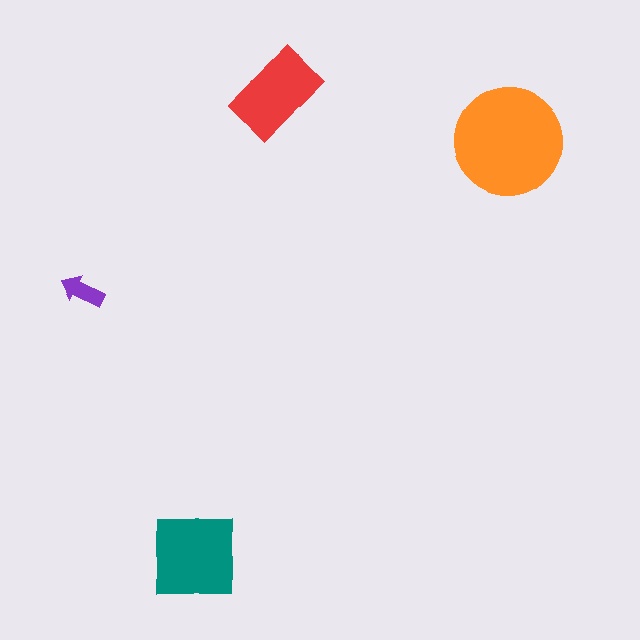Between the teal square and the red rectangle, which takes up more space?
The teal square.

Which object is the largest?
The orange circle.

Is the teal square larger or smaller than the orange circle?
Smaller.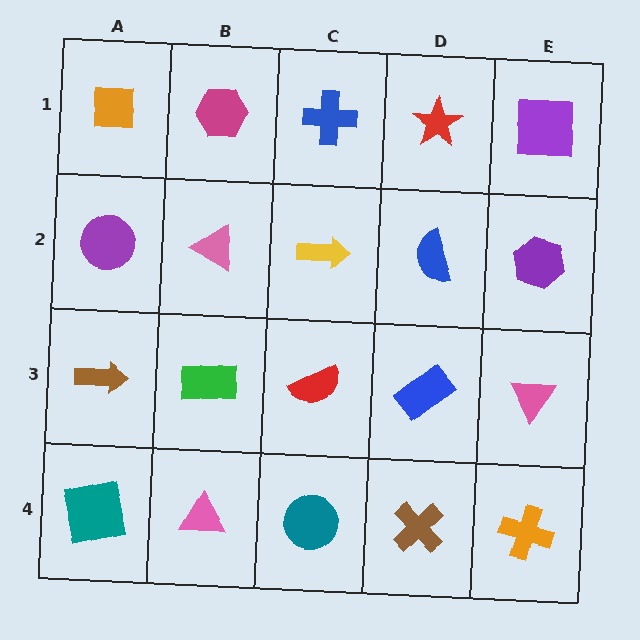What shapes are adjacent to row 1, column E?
A purple hexagon (row 2, column E), a red star (row 1, column D).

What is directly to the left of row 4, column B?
A teal square.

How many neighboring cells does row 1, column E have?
2.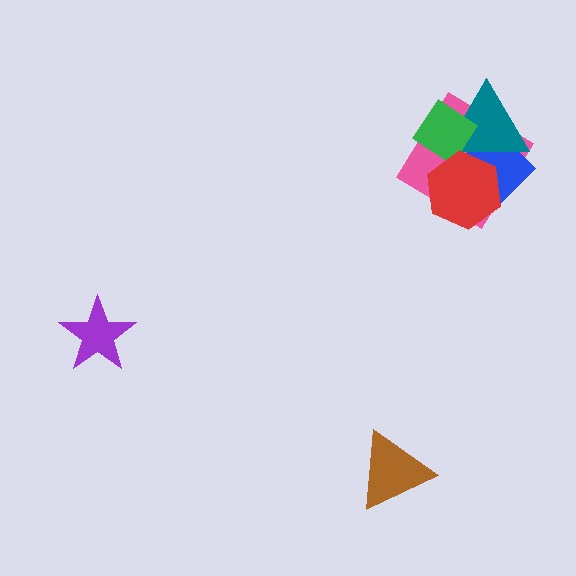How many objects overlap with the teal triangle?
4 objects overlap with the teal triangle.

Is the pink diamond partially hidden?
Yes, it is partially covered by another shape.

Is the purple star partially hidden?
No, no other shape covers it.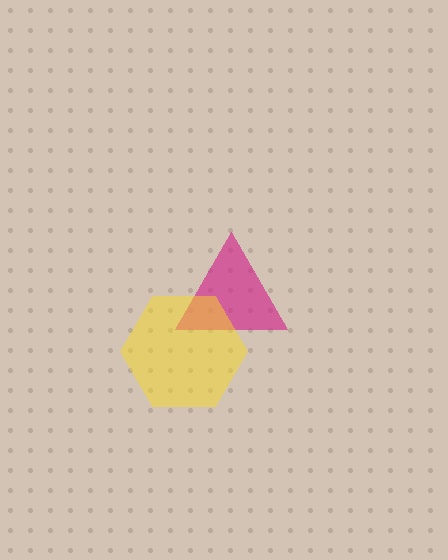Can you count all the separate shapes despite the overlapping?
Yes, there are 2 separate shapes.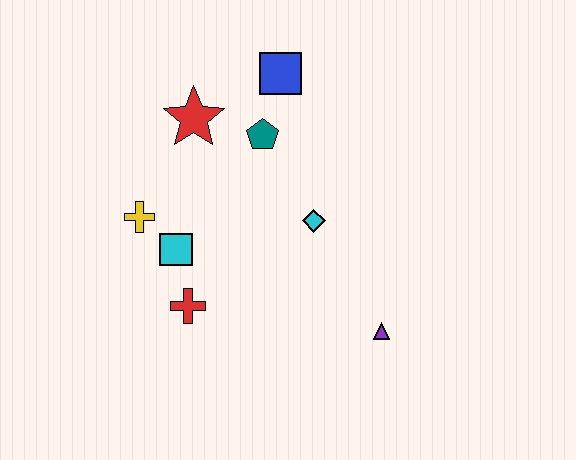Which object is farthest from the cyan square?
The purple triangle is farthest from the cyan square.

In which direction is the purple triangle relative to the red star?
The purple triangle is below the red star.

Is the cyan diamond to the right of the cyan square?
Yes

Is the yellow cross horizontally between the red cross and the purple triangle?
No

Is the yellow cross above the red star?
No